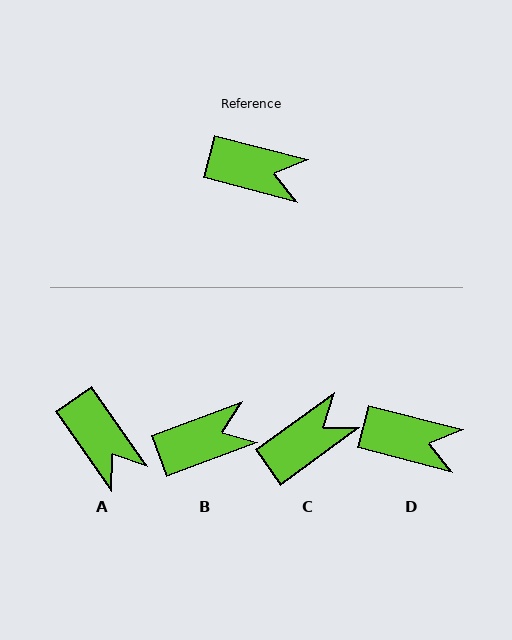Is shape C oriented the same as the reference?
No, it is off by about 50 degrees.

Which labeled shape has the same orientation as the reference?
D.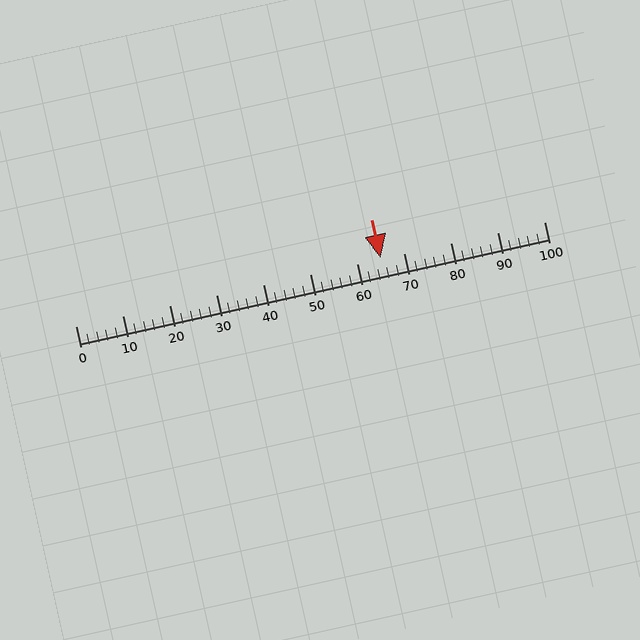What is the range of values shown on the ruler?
The ruler shows values from 0 to 100.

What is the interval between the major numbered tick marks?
The major tick marks are spaced 10 units apart.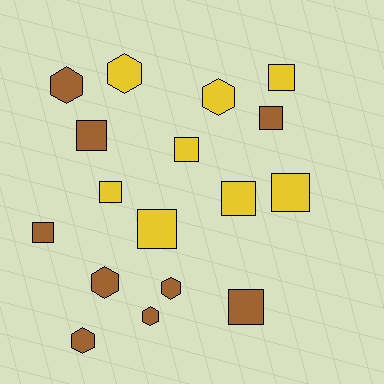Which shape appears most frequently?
Square, with 10 objects.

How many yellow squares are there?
There are 6 yellow squares.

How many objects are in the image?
There are 17 objects.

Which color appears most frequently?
Brown, with 9 objects.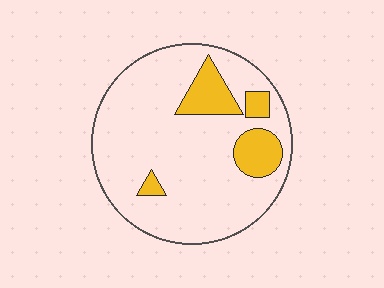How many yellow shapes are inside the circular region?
4.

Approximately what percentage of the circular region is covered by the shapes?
Approximately 15%.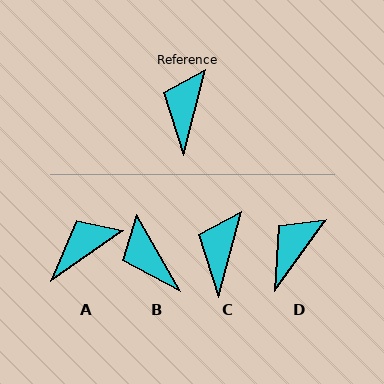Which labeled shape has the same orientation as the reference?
C.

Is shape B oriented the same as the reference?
No, it is off by about 44 degrees.